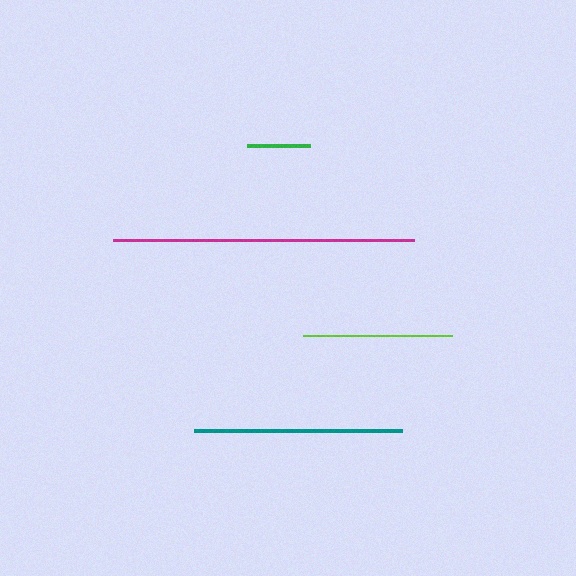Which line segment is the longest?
The magenta line is the longest at approximately 302 pixels.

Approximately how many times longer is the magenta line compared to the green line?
The magenta line is approximately 4.8 times the length of the green line.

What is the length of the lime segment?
The lime segment is approximately 149 pixels long.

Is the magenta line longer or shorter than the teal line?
The magenta line is longer than the teal line.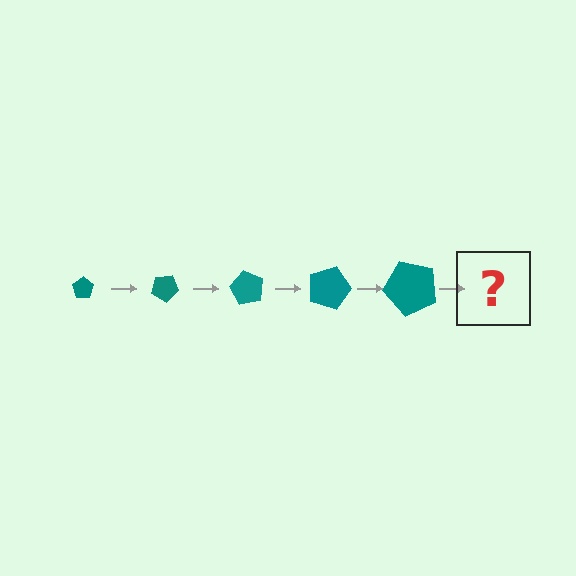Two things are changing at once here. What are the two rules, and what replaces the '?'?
The two rules are that the pentagon grows larger each step and it rotates 30 degrees each step. The '?' should be a pentagon, larger than the previous one and rotated 150 degrees from the start.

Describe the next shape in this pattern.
It should be a pentagon, larger than the previous one and rotated 150 degrees from the start.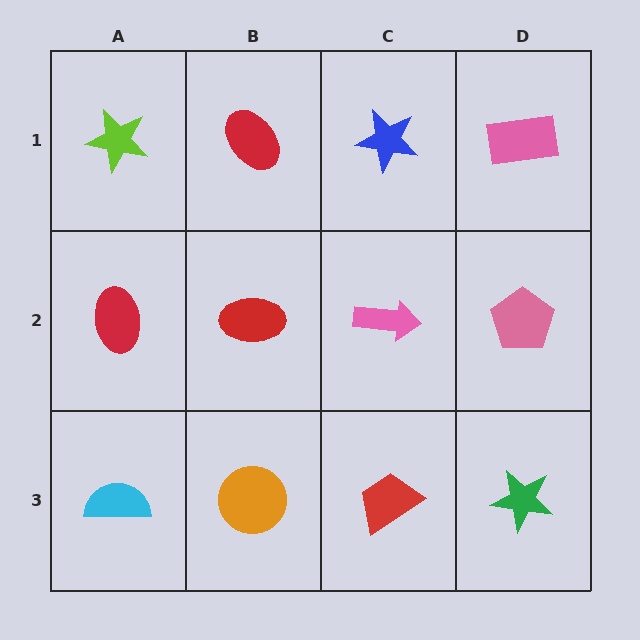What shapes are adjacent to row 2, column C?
A blue star (row 1, column C), a red trapezoid (row 3, column C), a red ellipse (row 2, column B), a pink pentagon (row 2, column D).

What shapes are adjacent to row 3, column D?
A pink pentagon (row 2, column D), a red trapezoid (row 3, column C).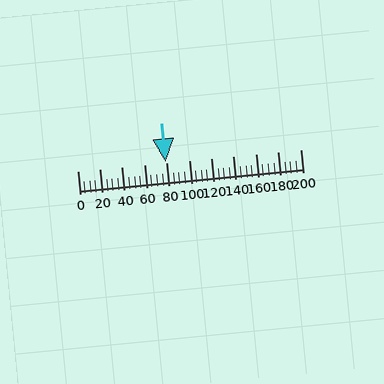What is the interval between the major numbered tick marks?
The major tick marks are spaced 20 units apart.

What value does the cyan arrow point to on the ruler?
The cyan arrow points to approximately 79.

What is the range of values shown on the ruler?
The ruler shows values from 0 to 200.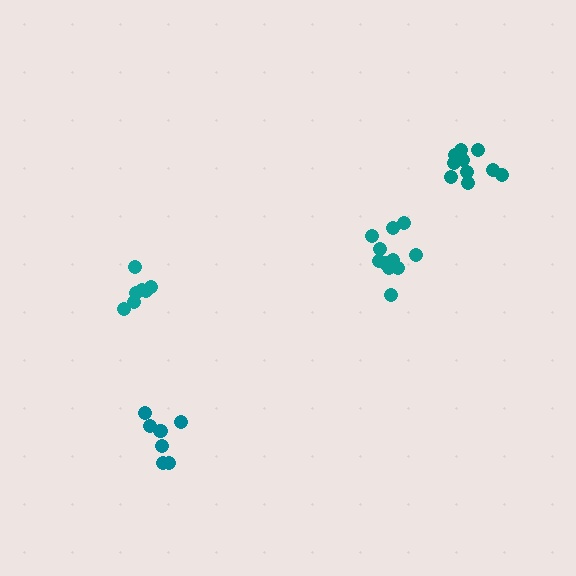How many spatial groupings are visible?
There are 4 spatial groupings.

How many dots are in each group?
Group 1: 7 dots, Group 2: 8 dots, Group 3: 11 dots, Group 4: 12 dots (38 total).